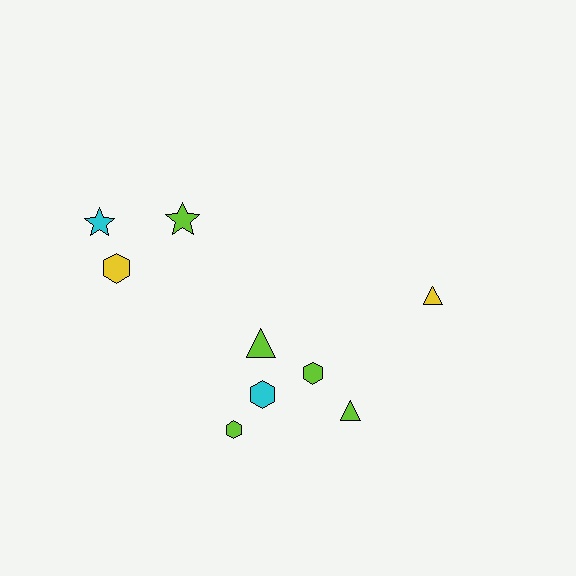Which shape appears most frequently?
Hexagon, with 4 objects.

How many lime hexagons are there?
There are 2 lime hexagons.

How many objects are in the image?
There are 9 objects.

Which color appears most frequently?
Lime, with 5 objects.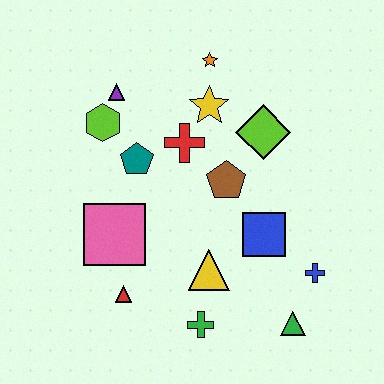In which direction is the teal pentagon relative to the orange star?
The teal pentagon is below the orange star.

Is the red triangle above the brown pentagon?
No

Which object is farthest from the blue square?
The purple triangle is farthest from the blue square.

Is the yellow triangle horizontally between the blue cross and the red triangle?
Yes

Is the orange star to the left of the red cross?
No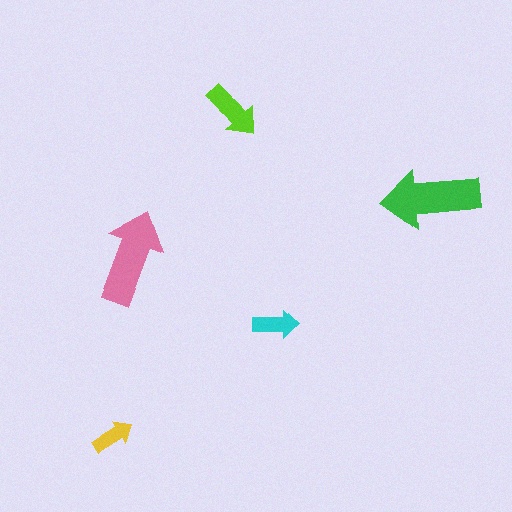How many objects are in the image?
There are 5 objects in the image.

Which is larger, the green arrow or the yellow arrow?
The green one.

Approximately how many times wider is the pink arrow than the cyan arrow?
About 2 times wider.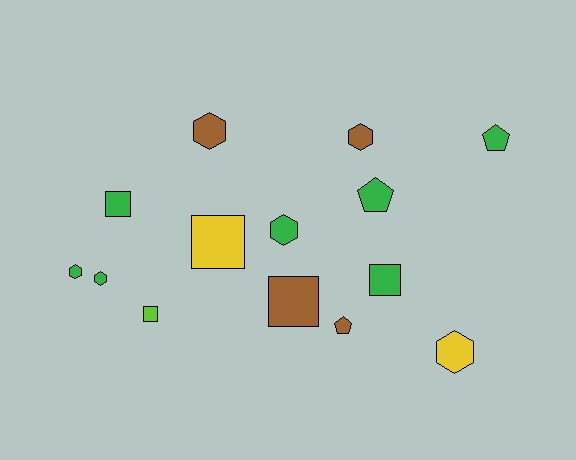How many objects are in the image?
There are 14 objects.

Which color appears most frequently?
Green, with 7 objects.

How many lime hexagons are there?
There are no lime hexagons.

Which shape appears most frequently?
Hexagon, with 6 objects.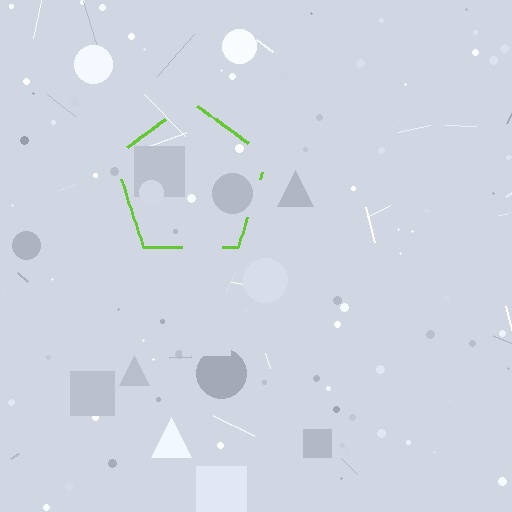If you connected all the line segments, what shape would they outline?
They would outline a pentagon.